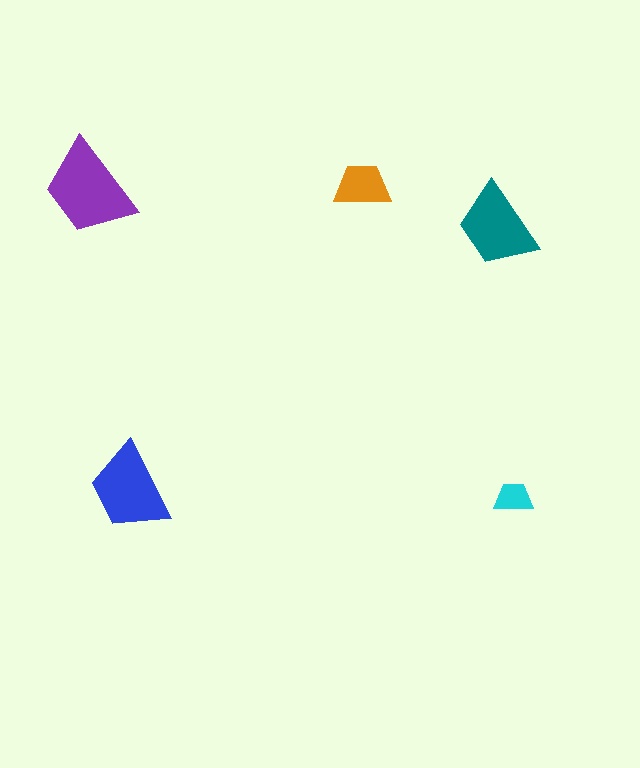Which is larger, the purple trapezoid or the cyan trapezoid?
The purple one.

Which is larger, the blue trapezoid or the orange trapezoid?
The blue one.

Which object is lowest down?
The cyan trapezoid is bottommost.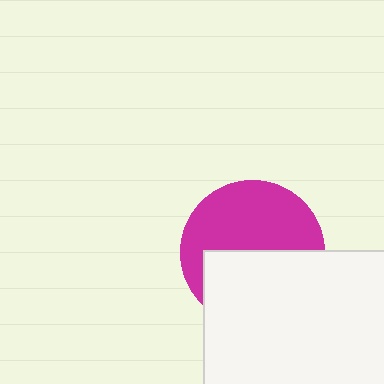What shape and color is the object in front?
The object in front is a white square.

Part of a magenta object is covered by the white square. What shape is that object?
It is a circle.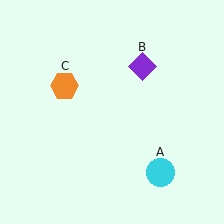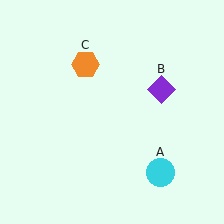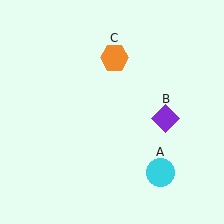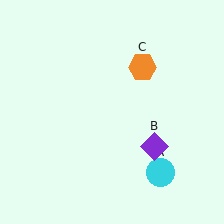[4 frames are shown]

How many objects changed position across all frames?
2 objects changed position: purple diamond (object B), orange hexagon (object C).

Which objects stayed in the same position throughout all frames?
Cyan circle (object A) remained stationary.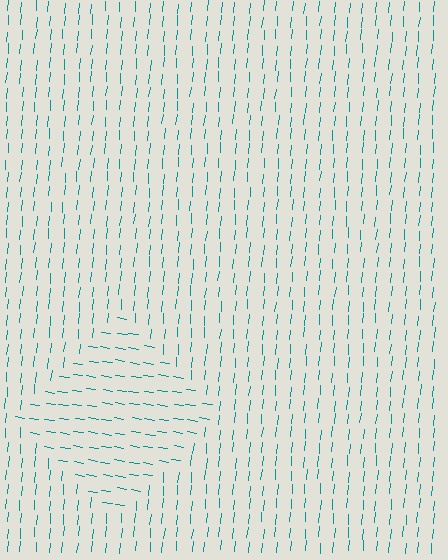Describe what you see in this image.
The image is filled with small teal line segments. A diamond region in the image has lines oriented differently from the surrounding lines, creating a visible texture boundary.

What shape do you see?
I see a diamond.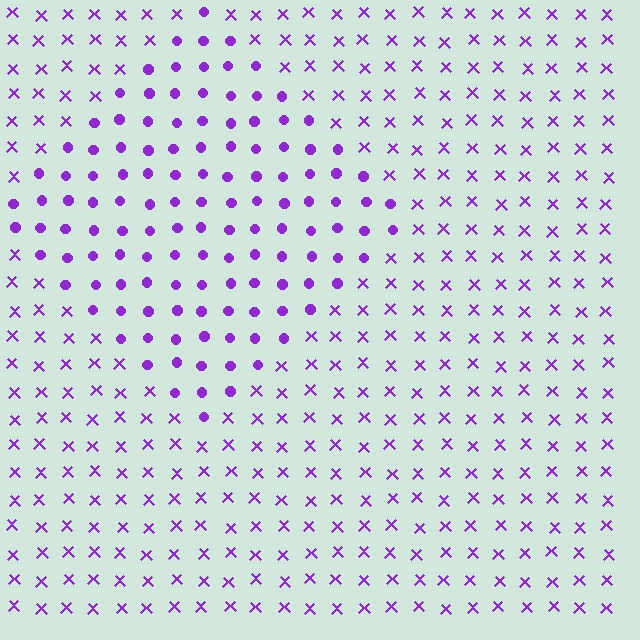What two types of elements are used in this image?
The image uses circles inside the diamond region and X marks outside it.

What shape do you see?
I see a diamond.